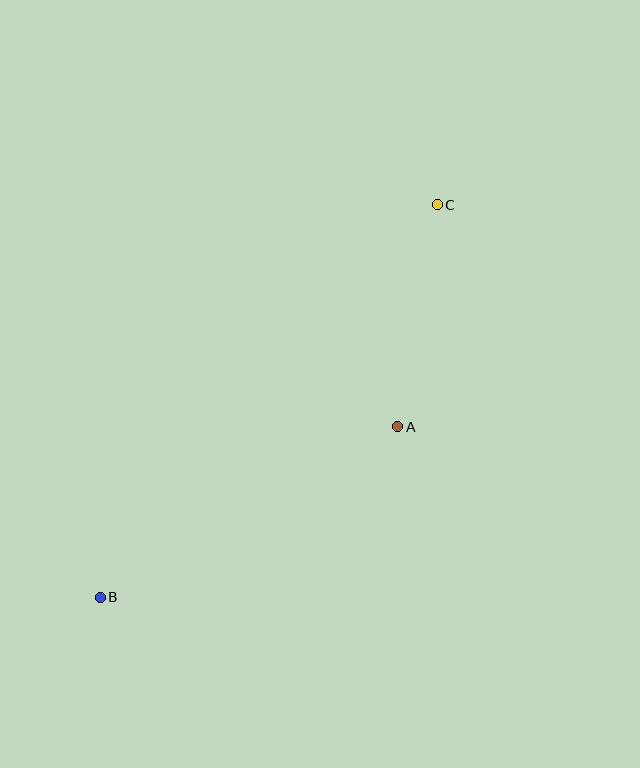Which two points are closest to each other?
Points A and C are closest to each other.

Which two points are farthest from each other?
Points B and C are farthest from each other.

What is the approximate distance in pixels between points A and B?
The distance between A and B is approximately 343 pixels.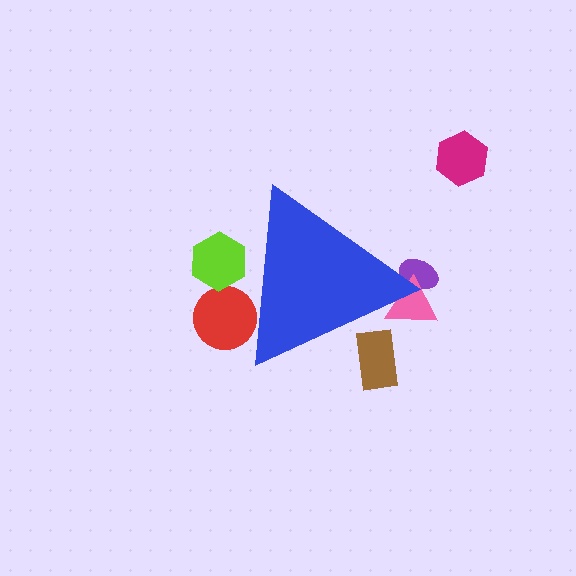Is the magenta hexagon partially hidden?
No, the magenta hexagon is fully visible.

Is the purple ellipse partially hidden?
Yes, the purple ellipse is partially hidden behind the blue triangle.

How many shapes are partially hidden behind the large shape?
5 shapes are partially hidden.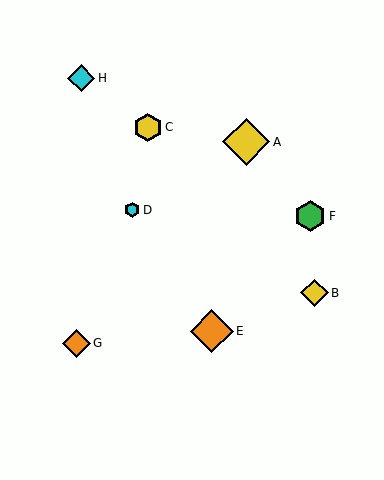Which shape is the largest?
The yellow diamond (labeled A) is the largest.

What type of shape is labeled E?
Shape E is an orange diamond.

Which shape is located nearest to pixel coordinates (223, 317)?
The orange diamond (labeled E) at (212, 331) is nearest to that location.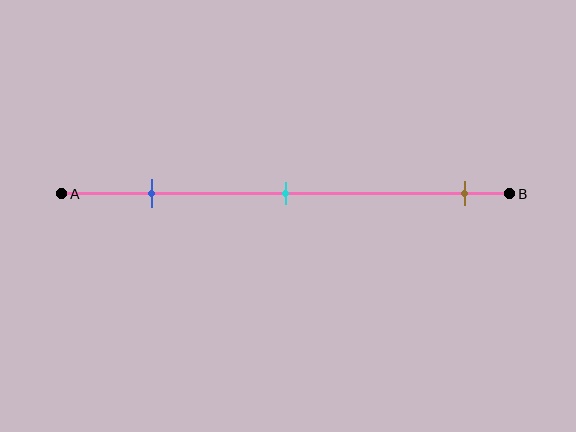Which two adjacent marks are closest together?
The blue and cyan marks are the closest adjacent pair.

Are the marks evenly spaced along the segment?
No, the marks are not evenly spaced.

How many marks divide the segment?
There are 3 marks dividing the segment.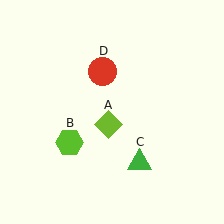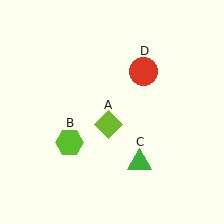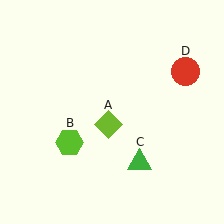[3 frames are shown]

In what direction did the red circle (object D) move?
The red circle (object D) moved right.